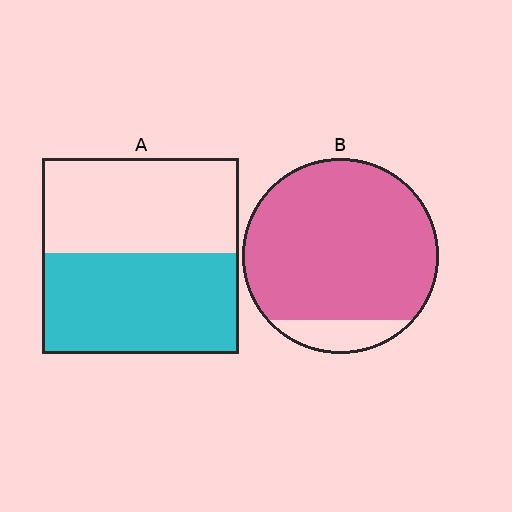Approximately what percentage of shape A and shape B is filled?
A is approximately 50% and B is approximately 90%.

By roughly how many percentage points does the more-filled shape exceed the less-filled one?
By roughly 35 percentage points (B over A).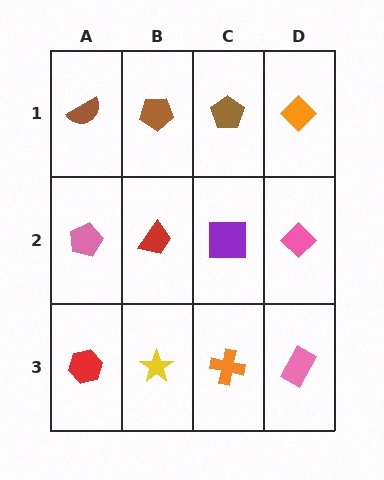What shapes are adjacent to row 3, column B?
A red trapezoid (row 2, column B), a red hexagon (row 3, column A), an orange cross (row 3, column C).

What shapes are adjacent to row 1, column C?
A purple square (row 2, column C), a brown pentagon (row 1, column B), an orange diamond (row 1, column D).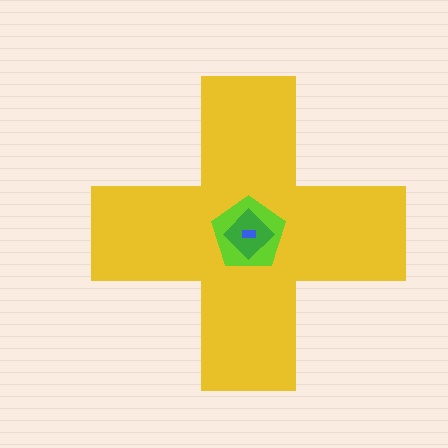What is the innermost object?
The blue rectangle.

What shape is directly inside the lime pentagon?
The green diamond.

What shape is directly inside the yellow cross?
The lime pentagon.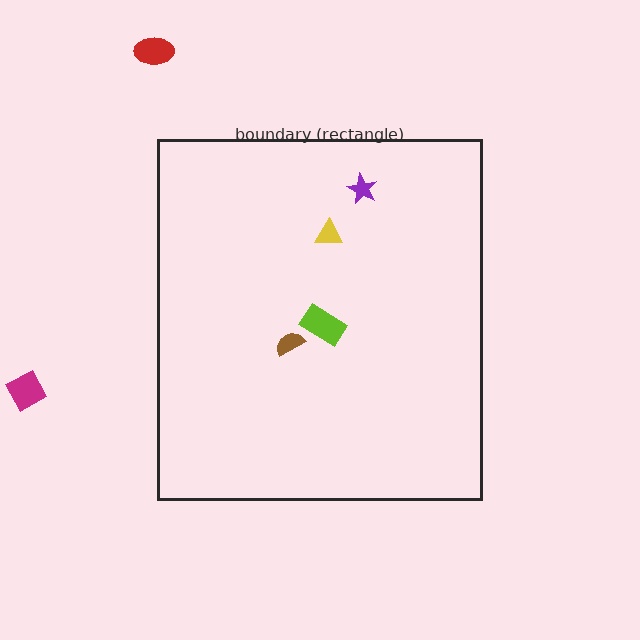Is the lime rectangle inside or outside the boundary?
Inside.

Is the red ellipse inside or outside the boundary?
Outside.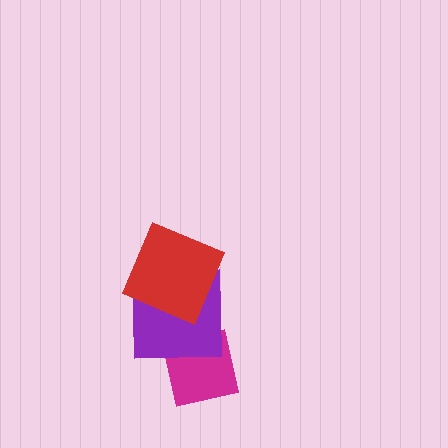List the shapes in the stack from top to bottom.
From top to bottom: the red square, the purple square, the magenta square.